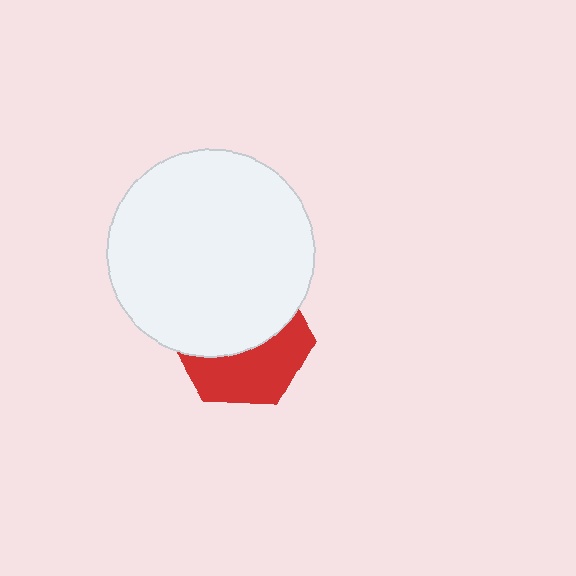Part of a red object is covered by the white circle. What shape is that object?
It is a hexagon.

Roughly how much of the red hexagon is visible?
A small part of it is visible (roughly 44%).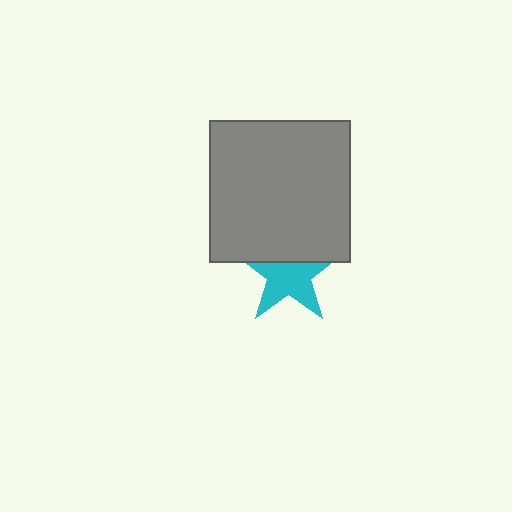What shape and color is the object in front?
The object in front is a gray square.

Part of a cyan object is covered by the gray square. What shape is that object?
It is a star.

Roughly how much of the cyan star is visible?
About half of it is visible (roughly 61%).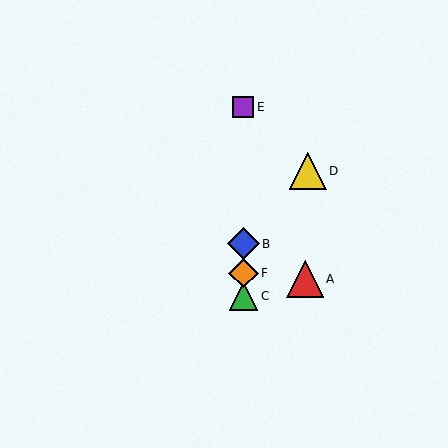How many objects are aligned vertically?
4 objects (B, C, E, F) are aligned vertically.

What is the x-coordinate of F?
Object F is at x≈243.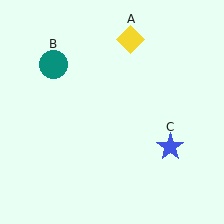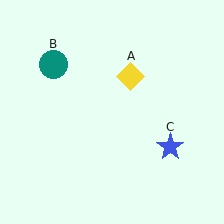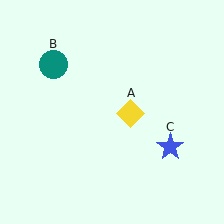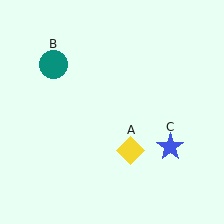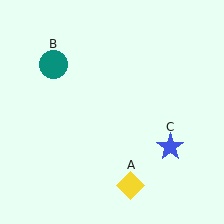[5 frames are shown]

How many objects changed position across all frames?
1 object changed position: yellow diamond (object A).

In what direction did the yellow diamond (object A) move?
The yellow diamond (object A) moved down.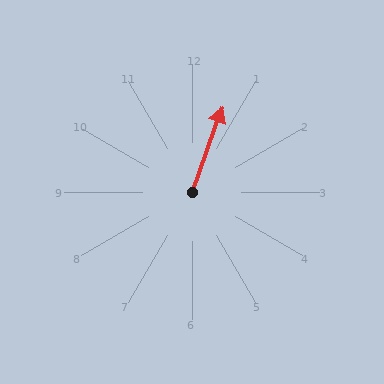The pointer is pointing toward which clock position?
Roughly 1 o'clock.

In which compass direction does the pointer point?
North.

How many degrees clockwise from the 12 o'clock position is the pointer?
Approximately 20 degrees.